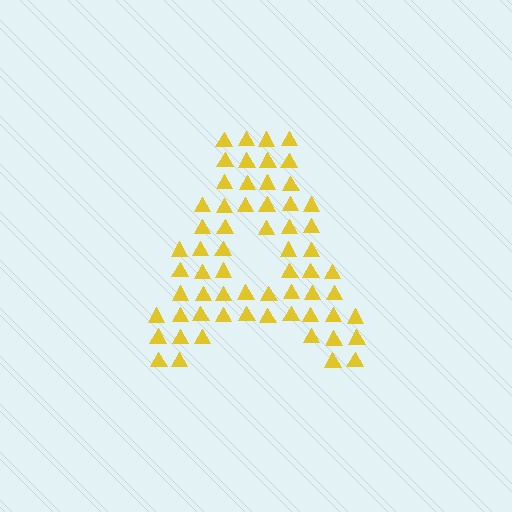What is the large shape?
The large shape is the letter A.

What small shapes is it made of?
It is made of small triangles.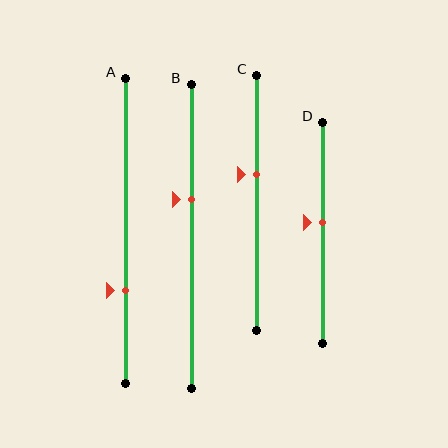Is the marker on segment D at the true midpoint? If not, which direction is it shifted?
No, the marker on segment D is shifted upward by about 5% of the segment length.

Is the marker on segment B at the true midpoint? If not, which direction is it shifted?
No, the marker on segment B is shifted upward by about 12% of the segment length.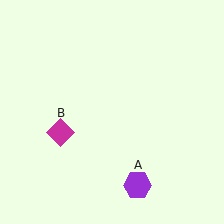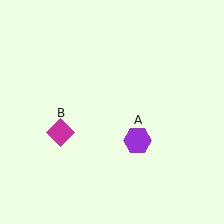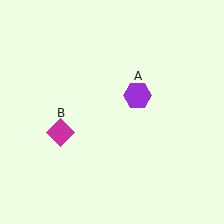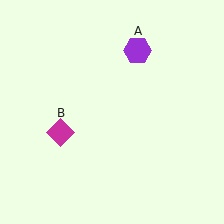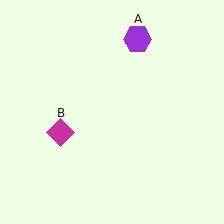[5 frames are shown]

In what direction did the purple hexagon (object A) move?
The purple hexagon (object A) moved up.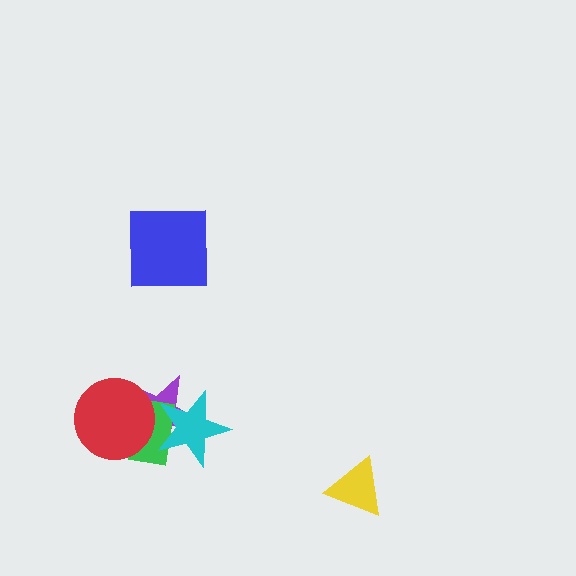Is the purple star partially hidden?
Yes, it is partially covered by another shape.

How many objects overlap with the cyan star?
2 objects overlap with the cyan star.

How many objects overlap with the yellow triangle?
0 objects overlap with the yellow triangle.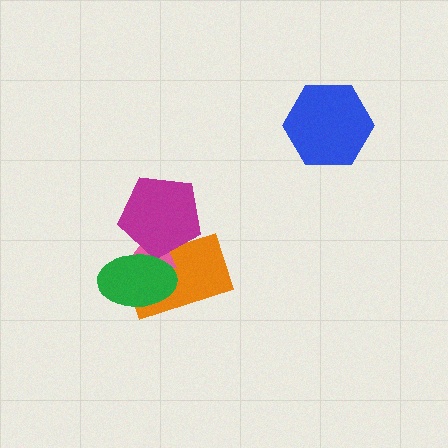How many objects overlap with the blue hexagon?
0 objects overlap with the blue hexagon.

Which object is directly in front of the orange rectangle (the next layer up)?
The pink triangle is directly in front of the orange rectangle.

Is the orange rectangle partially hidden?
Yes, it is partially covered by another shape.